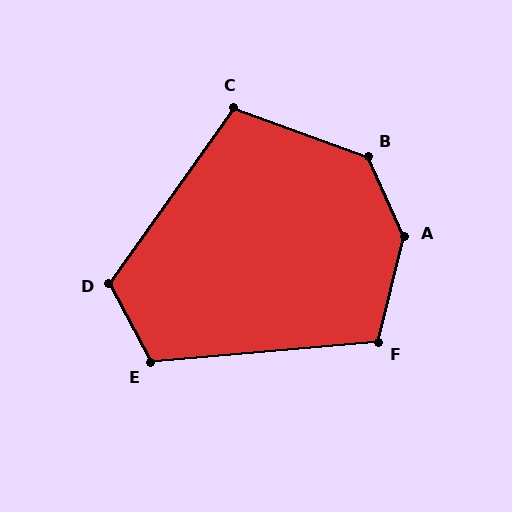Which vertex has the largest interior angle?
A, at approximately 142 degrees.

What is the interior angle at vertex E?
Approximately 113 degrees (obtuse).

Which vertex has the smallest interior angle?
C, at approximately 105 degrees.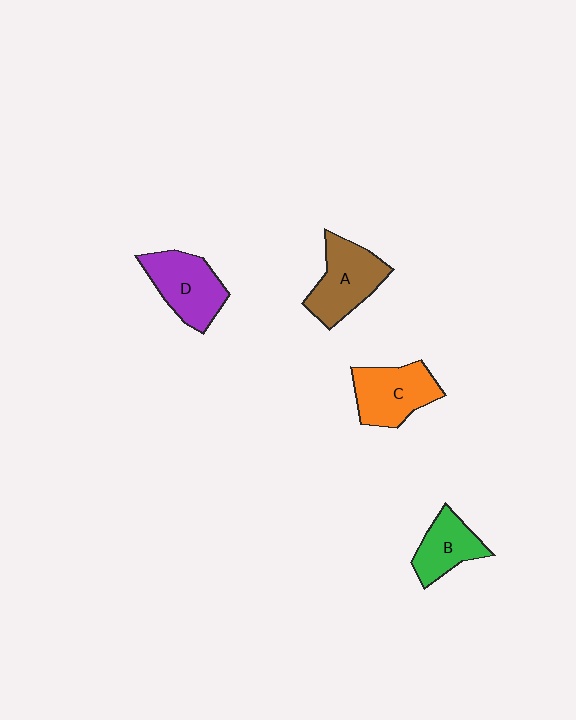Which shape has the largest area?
Shape A (brown).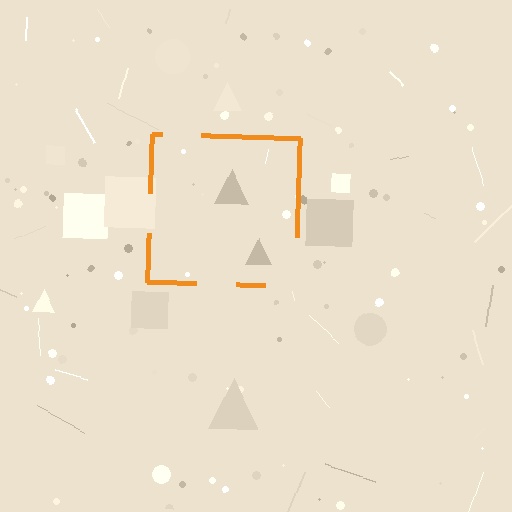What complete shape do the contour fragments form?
The contour fragments form a square.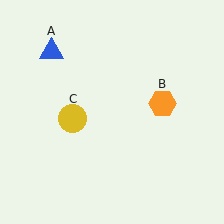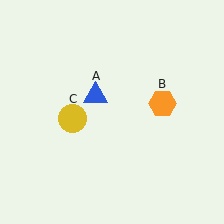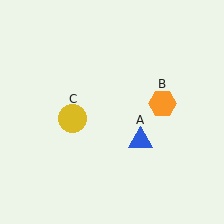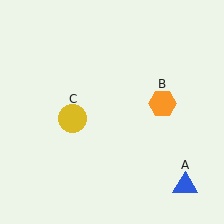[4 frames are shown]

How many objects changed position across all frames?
1 object changed position: blue triangle (object A).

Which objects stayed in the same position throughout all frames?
Orange hexagon (object B) and yellow circle (object C) remained stationary.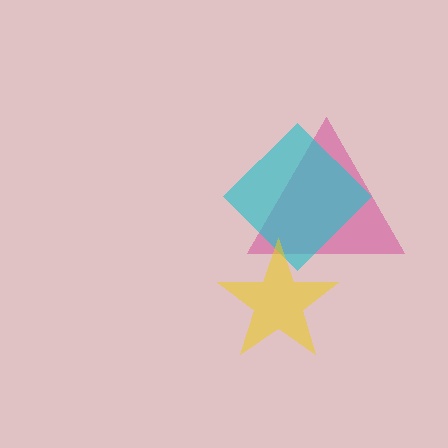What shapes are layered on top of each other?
The layered shapes are: a magenta triangle, a cyan diamond, a yellow star.